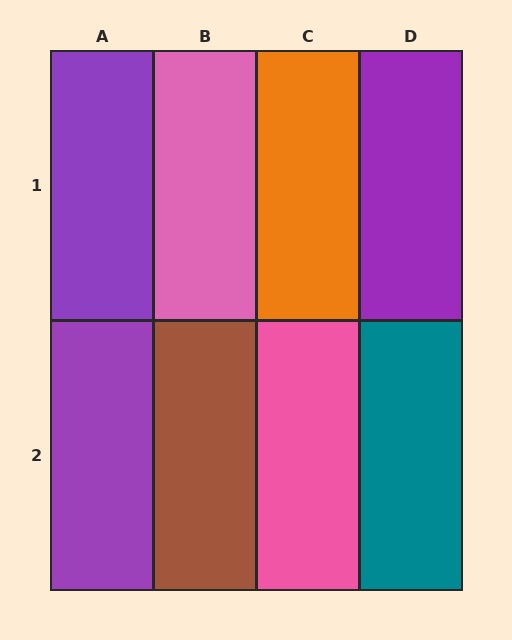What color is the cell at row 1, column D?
Purple.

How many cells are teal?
1 cell is teal.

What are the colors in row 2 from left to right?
Purple, brown, pink, teal.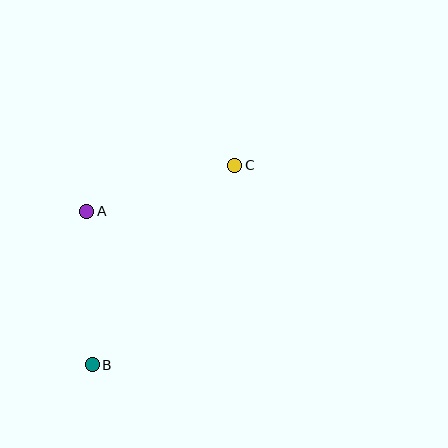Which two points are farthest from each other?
Points B and C are farthest from each other.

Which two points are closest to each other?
Points A and B are closest to each other.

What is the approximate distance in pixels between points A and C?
The distance between A and C is approximately 155 pixels.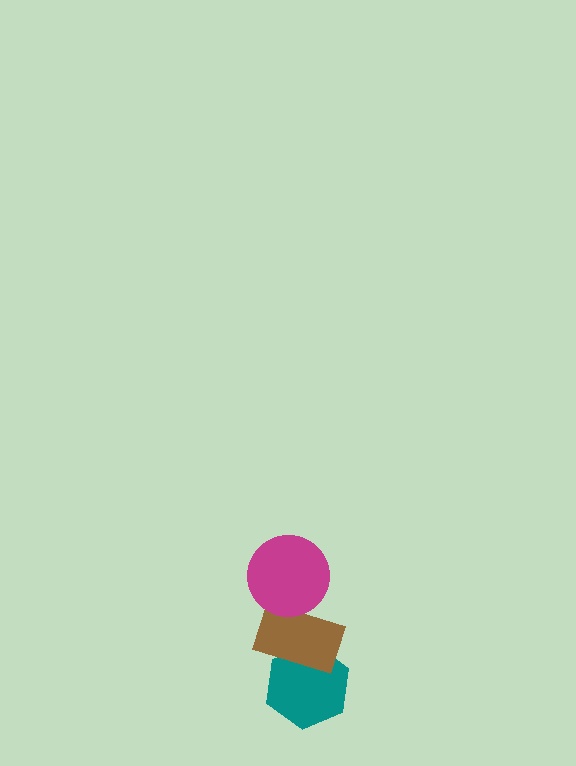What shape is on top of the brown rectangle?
The magenta circle is on top of the brown rectangle.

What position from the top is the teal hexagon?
The teal hexagon is 3rd from the top.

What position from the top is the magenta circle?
The magenta circle is 1st from the top.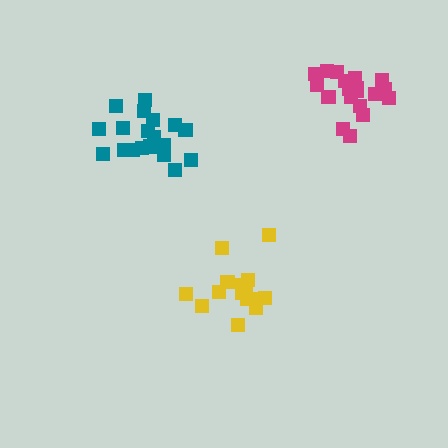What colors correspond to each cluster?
The clusters are colored: yellow, magenta, teal.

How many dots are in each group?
Group 1: 15 dots, Group 2: 20 dots, Group 3: 20 dots (55 total).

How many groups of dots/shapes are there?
There are 3 groups.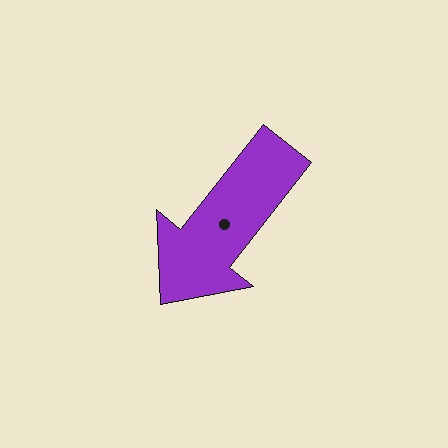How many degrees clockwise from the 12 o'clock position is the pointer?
Approximately 218 degrees.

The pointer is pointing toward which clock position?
Roughly 7 o'clock.